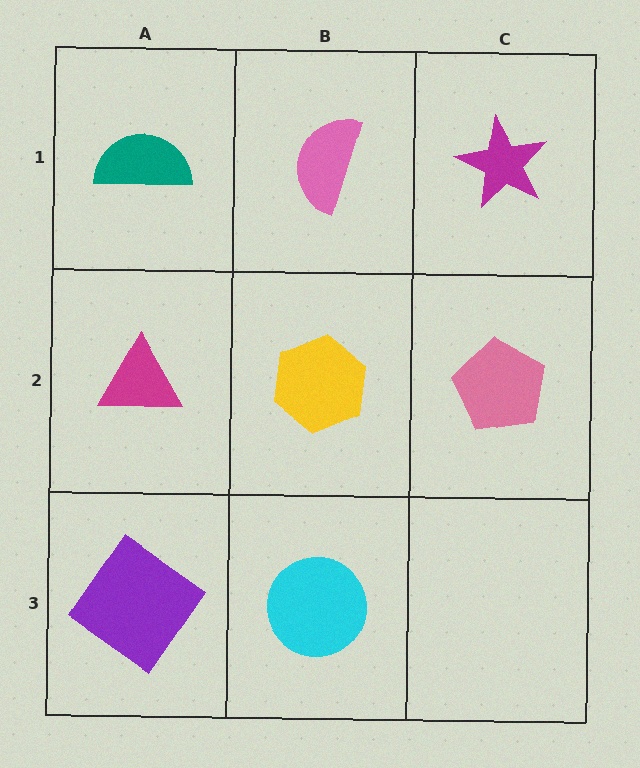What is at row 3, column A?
A purple diamond.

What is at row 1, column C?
A magenta star.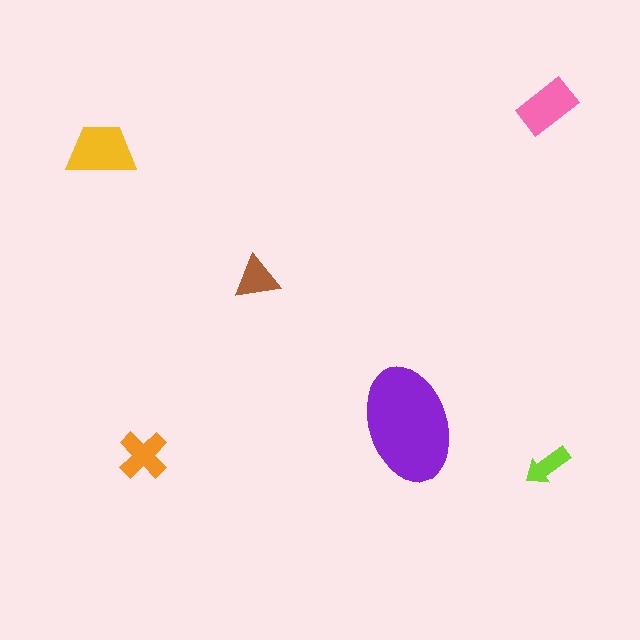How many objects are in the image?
There are 6 objects in the image.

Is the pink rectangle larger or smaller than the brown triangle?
Larger.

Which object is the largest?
The purple ellipse.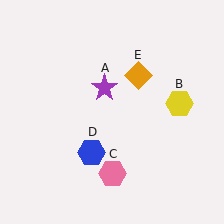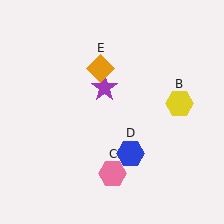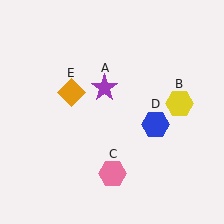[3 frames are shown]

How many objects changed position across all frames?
2 objects changed position: blue hexagon (object D), orange diamond (object E).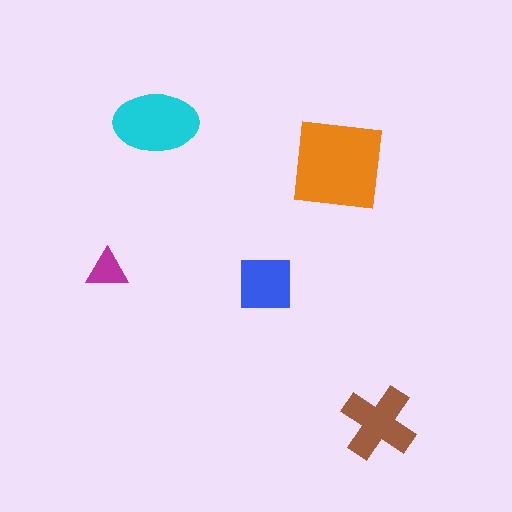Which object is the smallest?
The magenta triangle.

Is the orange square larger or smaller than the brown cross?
Larger.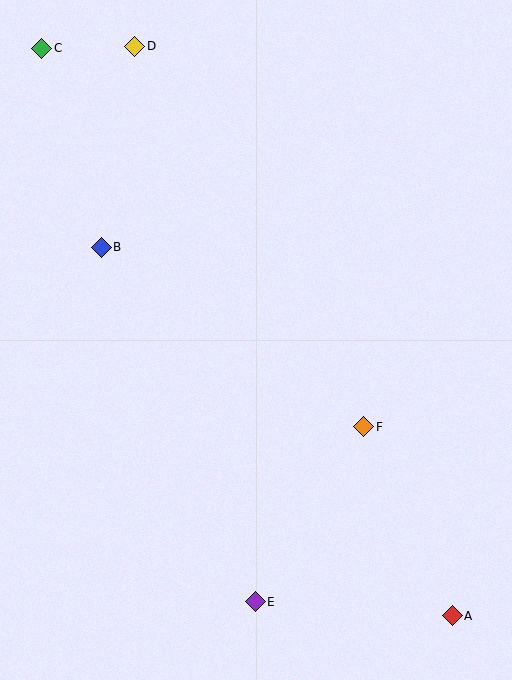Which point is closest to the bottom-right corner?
Point A is closest to the bottom-right corner.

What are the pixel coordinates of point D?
Point D is at (135, 46).